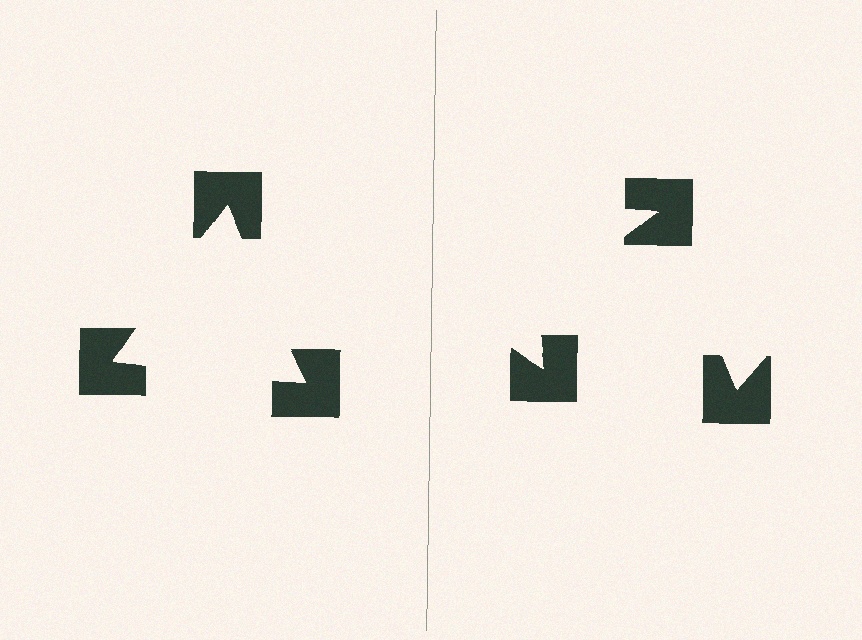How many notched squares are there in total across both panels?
6 — 3 on each side.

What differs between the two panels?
The notched squares are positioned identically on both sides; only the wedge orientations differ. On the left they align to a triangle; on the right they are misaligned.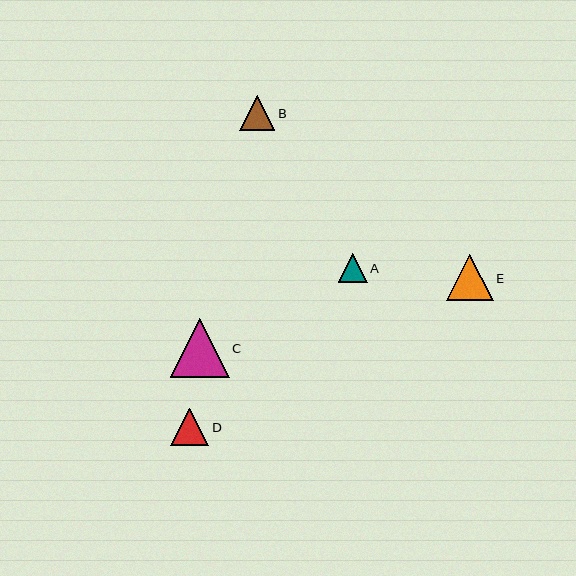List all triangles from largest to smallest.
From largest to smallest: C, E, D, B, A.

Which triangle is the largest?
Triangle C is the largest with a size of approximately 59 pixels.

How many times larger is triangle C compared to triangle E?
Triangle C is approximately 1.3 times the size of triangle E.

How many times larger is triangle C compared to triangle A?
Triangle C is approximately 2.0 times the size of triangle A.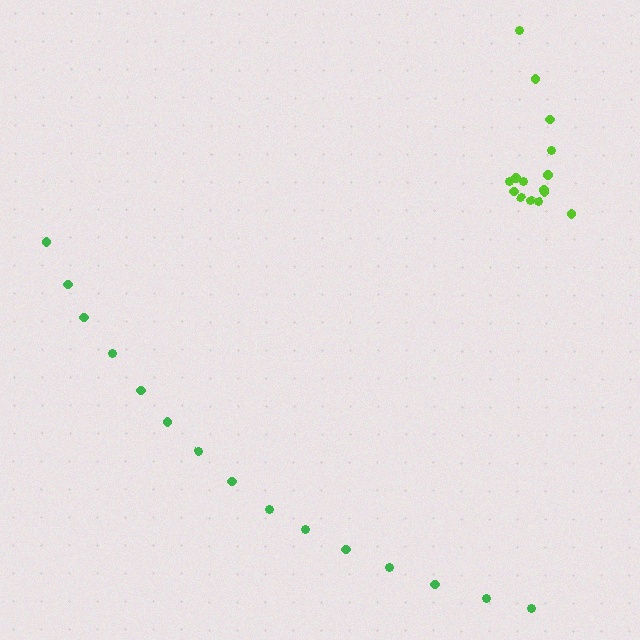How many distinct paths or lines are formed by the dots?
There are 2 distinct paths.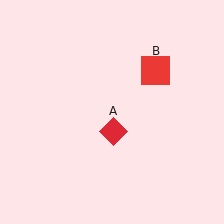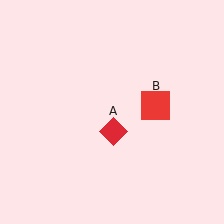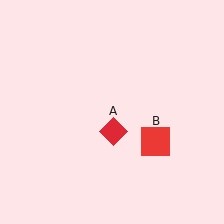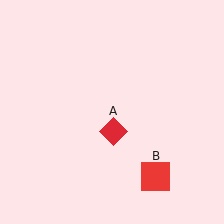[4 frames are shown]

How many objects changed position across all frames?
1 object changed position: red square (object B).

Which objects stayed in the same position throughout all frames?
Red diamond (object A) remained stationary.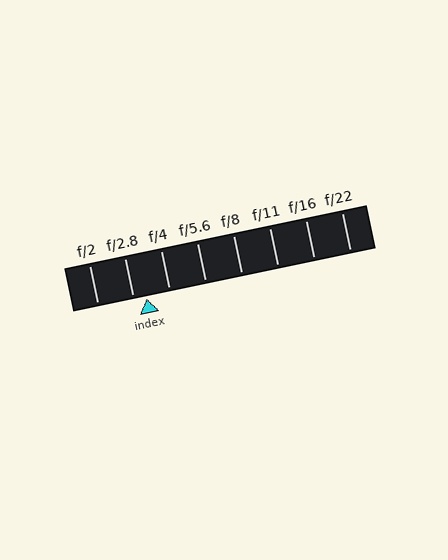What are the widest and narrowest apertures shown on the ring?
The widest aperture shown is f/2 and the narrowest is f/22.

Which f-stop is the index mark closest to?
The index mark is closest to f/2.8.